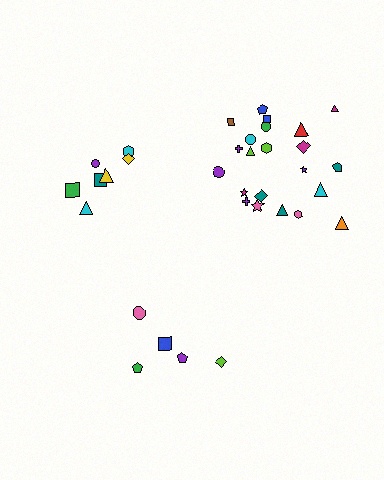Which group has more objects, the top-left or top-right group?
The top-right group.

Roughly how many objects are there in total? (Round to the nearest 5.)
Roughly 35 objects in total.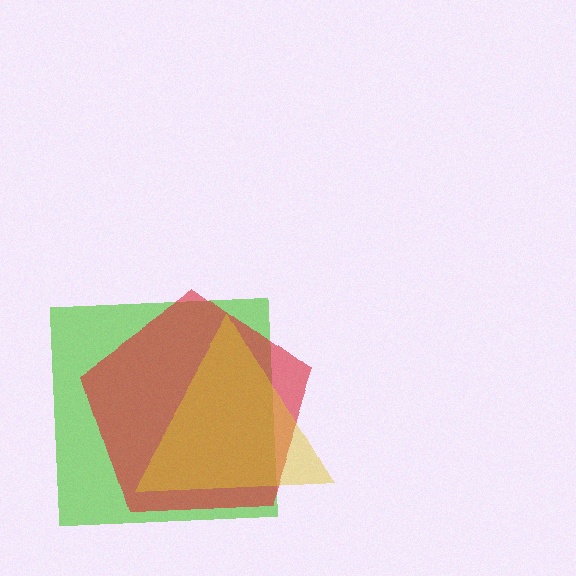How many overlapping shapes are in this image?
There are 3 overlapping shapes in the image.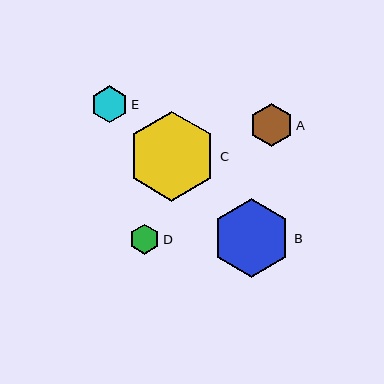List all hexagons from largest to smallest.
From largest to smallest: C, B, A, E, D.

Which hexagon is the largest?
Hexagon C is the largest with a size of approximately 90 pixels.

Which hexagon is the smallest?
Hexagon D is the smallest with a size of approximately 30 pixels.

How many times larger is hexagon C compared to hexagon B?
Hexagon C is approximately 1.1 times the size of hexagon B.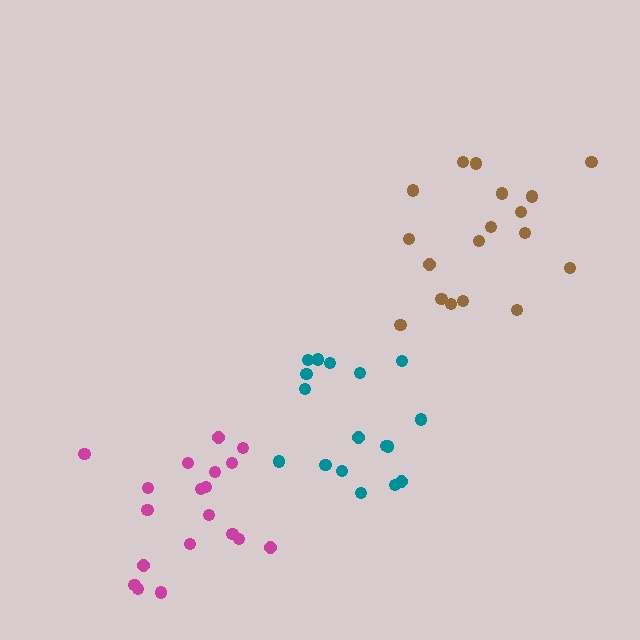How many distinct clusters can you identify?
There are 3 distinct clusters.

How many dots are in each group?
Group 1: 19 dots, Group 2: 17 dots, Group 3: 18 dots (54 total).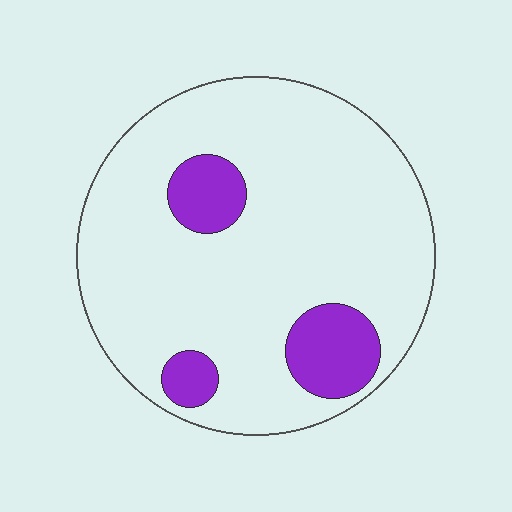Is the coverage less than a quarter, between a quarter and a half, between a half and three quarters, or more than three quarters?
Less than a quarter.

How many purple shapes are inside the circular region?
3.